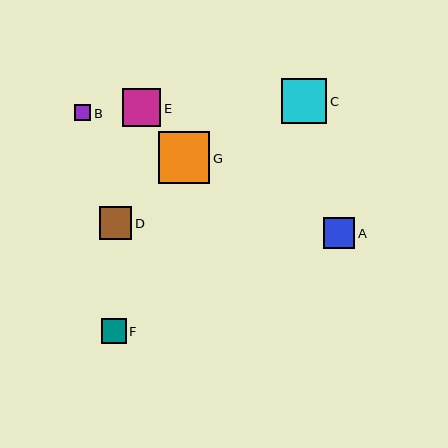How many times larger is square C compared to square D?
Square C is approximately 1.4 times the size of square D.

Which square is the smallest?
Square B is the smallest with a size of approximately 16 pixels.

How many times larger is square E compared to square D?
Square E is approximately 1.2 times the size of square D.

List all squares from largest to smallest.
From largest to smallest: G, C, E, D, A, F, B.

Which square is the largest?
Square G is the largest with a size of approximately 51 pixels.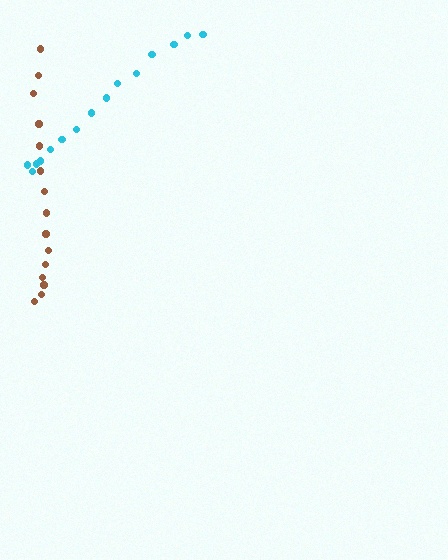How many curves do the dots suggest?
There are 2 distinct paths.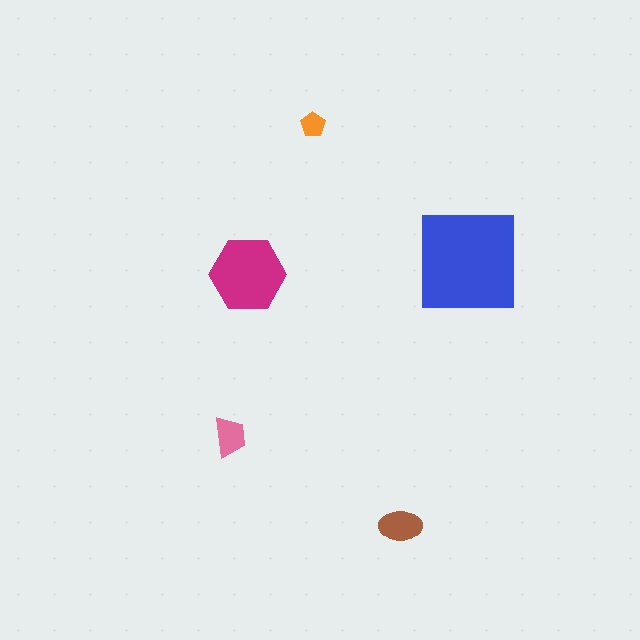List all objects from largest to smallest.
The blue square, the magenta hexagon, the brown ellipse, the pink trapezoid, the orange pentagon.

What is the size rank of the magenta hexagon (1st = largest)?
2nd.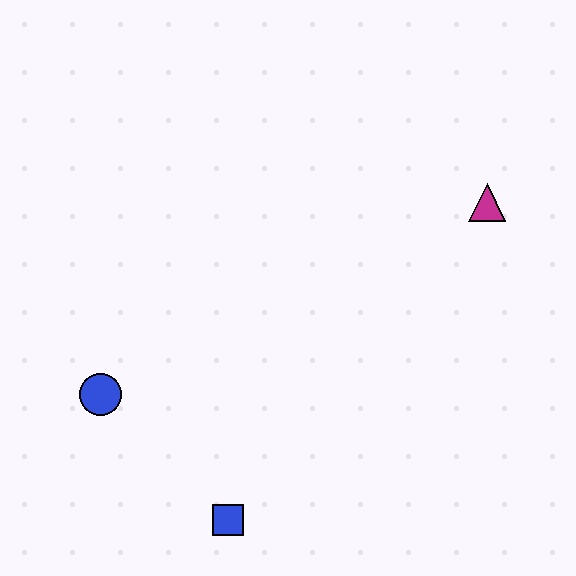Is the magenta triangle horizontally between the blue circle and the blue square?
No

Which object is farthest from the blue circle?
The magenta triangle is farthest from the blue circle.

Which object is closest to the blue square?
The blue circle is closest to the blue square.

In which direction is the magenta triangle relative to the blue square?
The magenta triangle is above the blue square.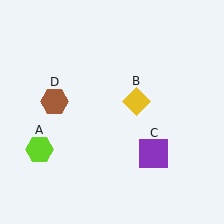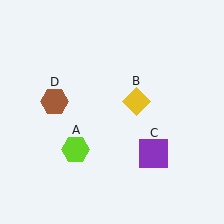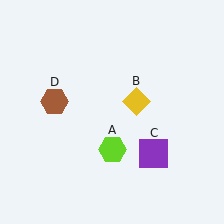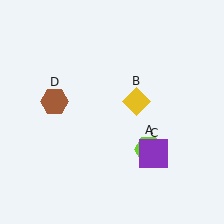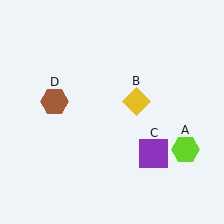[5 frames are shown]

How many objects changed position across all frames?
1 object changed position: lime hexagon (object A).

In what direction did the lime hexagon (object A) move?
The lime hexagon (object A) moved right.